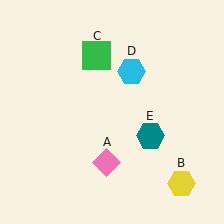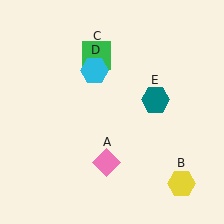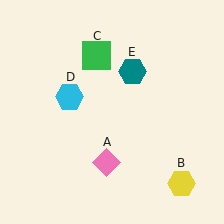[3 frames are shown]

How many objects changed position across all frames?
2 objects changed position: cyan hexagon (object D), teal hexagon (object E).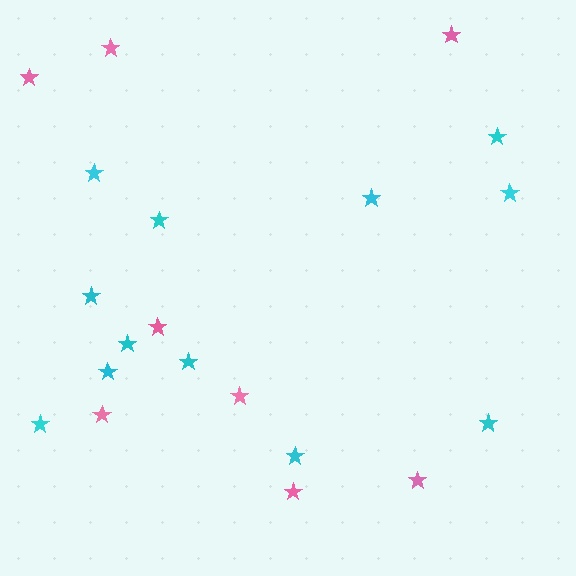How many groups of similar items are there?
There are 2 groups: one group of pink stars (8) and one group of cyan stars (12).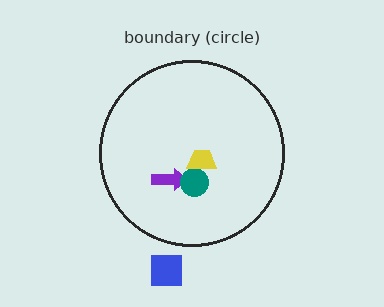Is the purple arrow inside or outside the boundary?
Inside.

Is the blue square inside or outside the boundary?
Outside.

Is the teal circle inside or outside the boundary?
Inside.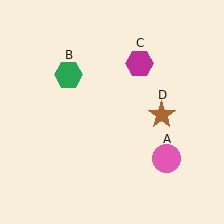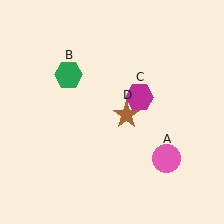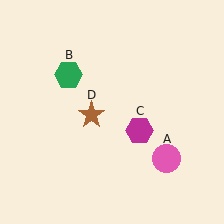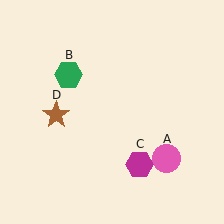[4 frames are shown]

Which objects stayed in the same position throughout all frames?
Pink circle (object A) and green hexagon (object B) remained stationary.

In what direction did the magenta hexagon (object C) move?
The magenta hexagon (object C) moved down.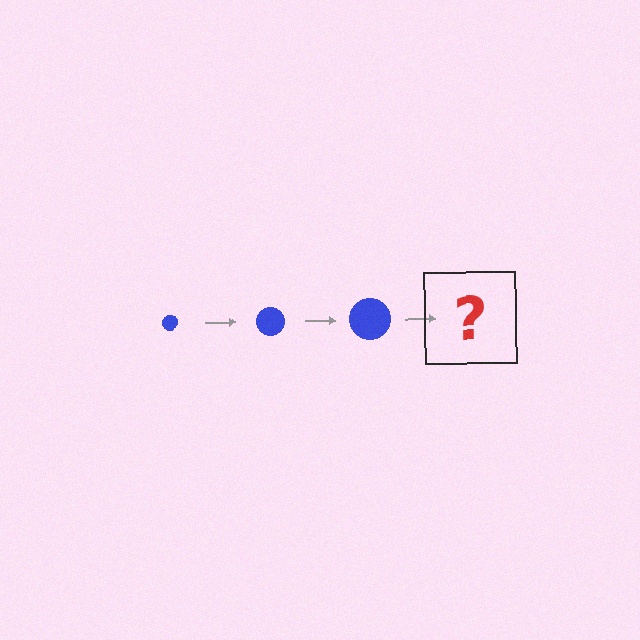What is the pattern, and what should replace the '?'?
The pattern is that the circle gets progressively larger each step. The '?' should be a blue circle, larger than the previous one.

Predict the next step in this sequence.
The next step is a blue circle, larger than the previous one.